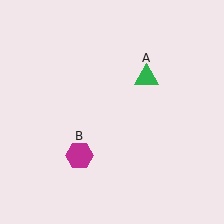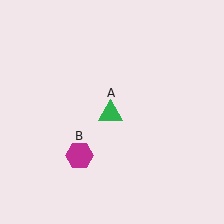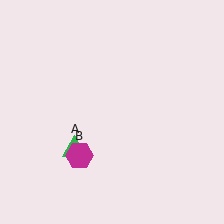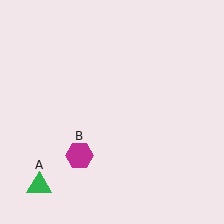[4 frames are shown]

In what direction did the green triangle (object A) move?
The green triangle (object A) moved down and to the left.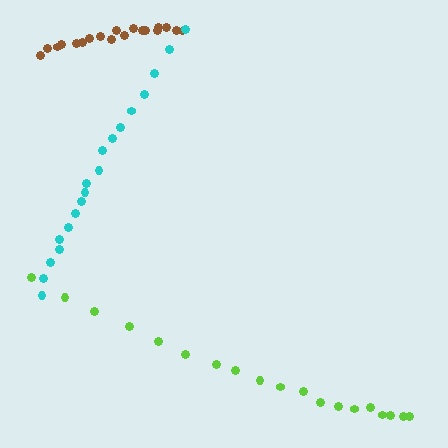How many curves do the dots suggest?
There are 3 distinct paths.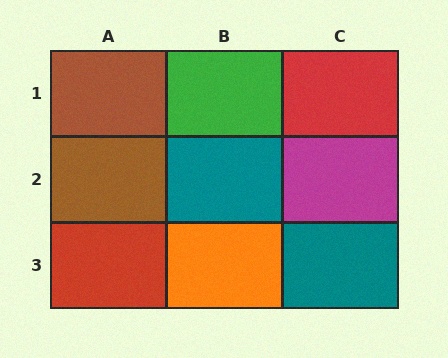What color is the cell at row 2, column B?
Teal.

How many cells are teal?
2 cells are teal.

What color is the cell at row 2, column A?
Brown.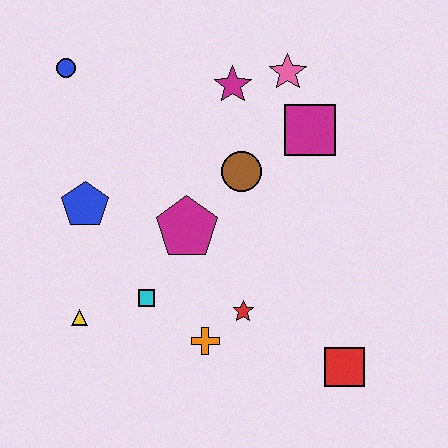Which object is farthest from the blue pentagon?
The red square is farthest from the blue pentagon.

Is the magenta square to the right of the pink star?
Yes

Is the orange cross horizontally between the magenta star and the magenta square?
No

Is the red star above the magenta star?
No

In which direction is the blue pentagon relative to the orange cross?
The blue pentagon is above the orange cross.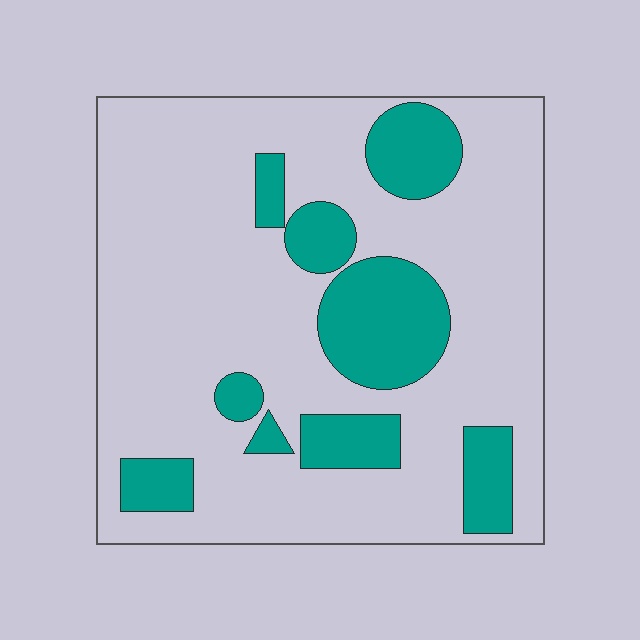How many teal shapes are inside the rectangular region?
9.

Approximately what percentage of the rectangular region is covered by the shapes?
Approximately 25%.